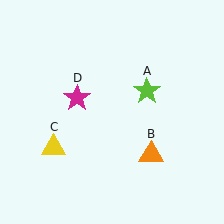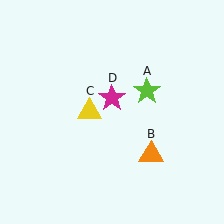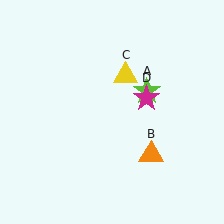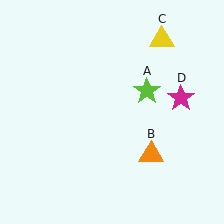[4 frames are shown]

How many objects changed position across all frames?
2 objects changed position: yellow triangle (object C), magenta star (object D).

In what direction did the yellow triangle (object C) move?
The yellow triangle (object C) moved up and to the right.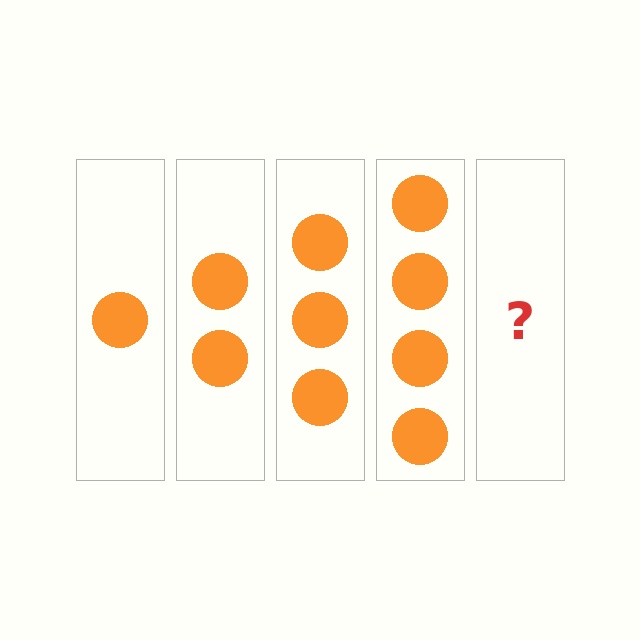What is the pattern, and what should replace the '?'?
The pattern is that each step adds one more circle. The '?' should be 5 circles.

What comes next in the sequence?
The next element should be 5 circles.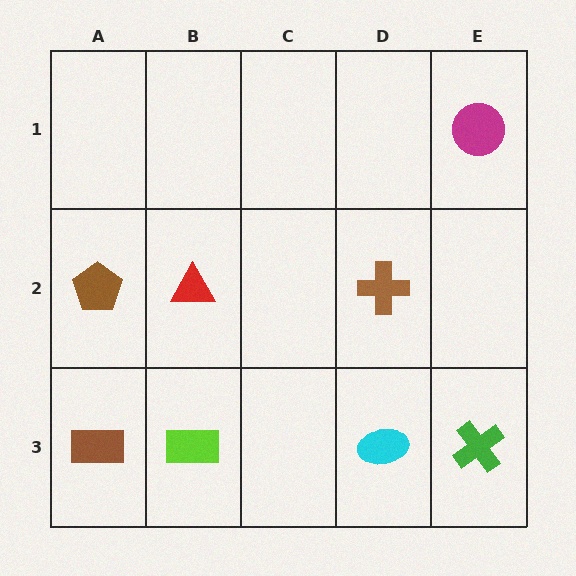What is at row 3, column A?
A brown rectangle.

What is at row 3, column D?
A cyan ellipse.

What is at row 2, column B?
A red triangle.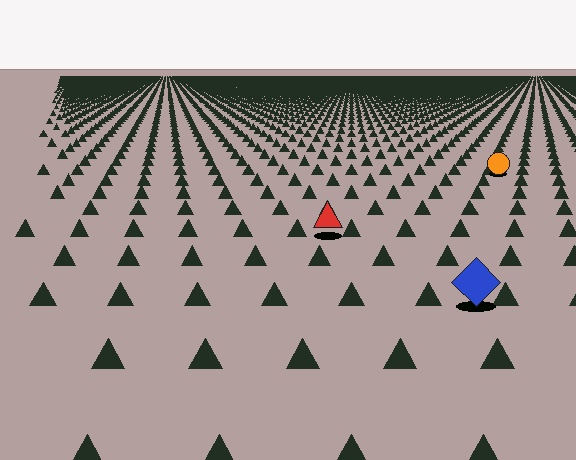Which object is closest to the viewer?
The blue diamond is closest. The texture marks near it are larger and more spread out.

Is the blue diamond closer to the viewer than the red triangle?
Yes. The blue diamond is closer — you can tell from the texture gradient: the ground texture is coarser near it.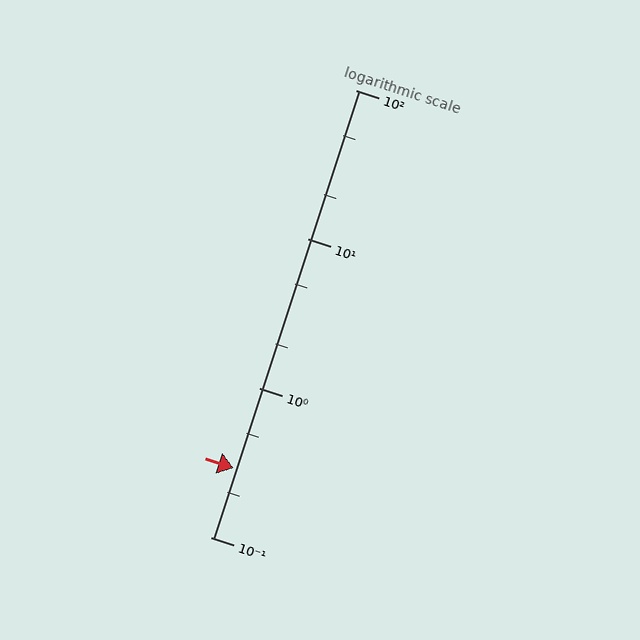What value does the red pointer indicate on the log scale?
The pointer indicates approximately 0.29.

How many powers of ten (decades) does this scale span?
The scale spans 3 decades, from 0.1 to 100.